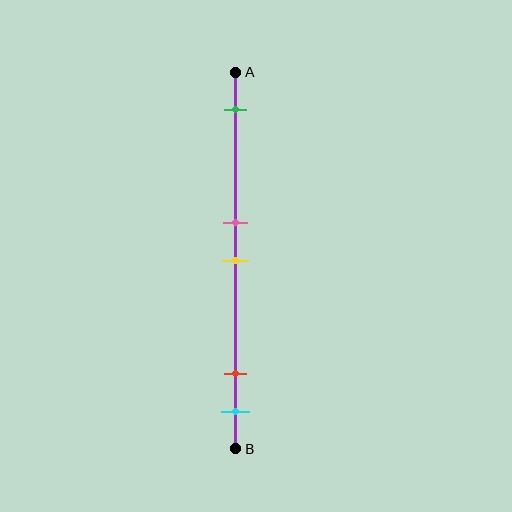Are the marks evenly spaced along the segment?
No, the marks are not evenly spaced.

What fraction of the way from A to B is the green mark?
The green mark is approximately 10% (0.1) of the way from A to B.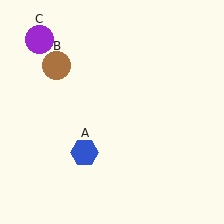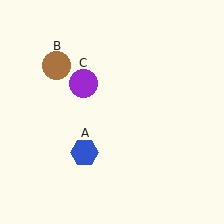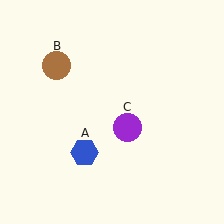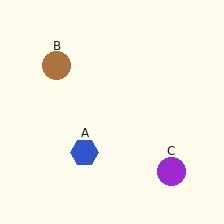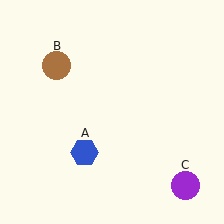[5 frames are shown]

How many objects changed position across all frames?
1 object changed position: purple circle (object C).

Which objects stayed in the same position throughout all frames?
Blue hexagon (object A) and brown circle (object B) remained stationary.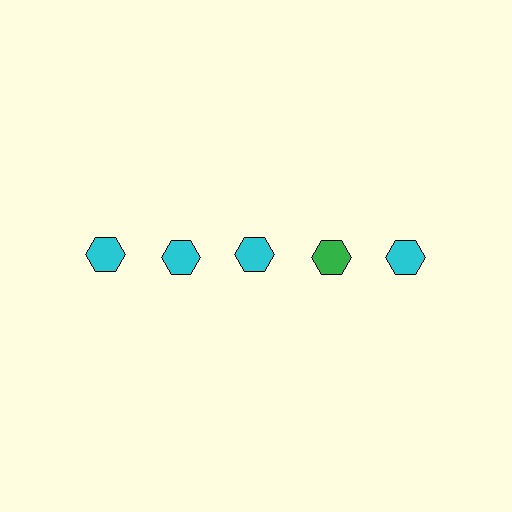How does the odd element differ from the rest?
It has a different color: green instead of cyan.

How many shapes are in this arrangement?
There are 5 shapes arranged in a grid pattern.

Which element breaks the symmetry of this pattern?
The green hexagon in the top row, second from right column breaks the symmetry. All other shapes are cyan hexagons.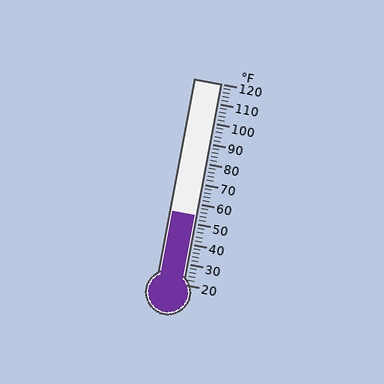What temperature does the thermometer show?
The thermometer shows approximately 54°F.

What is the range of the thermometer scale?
The thermometer scale ranges from 20°F to 120°F.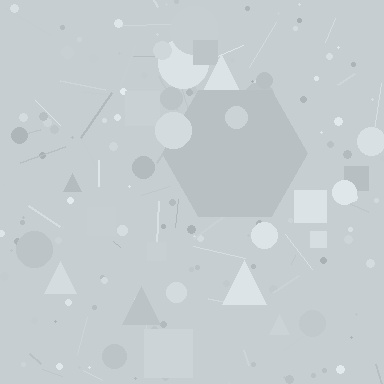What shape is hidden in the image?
A hexagon is hidden in the image.